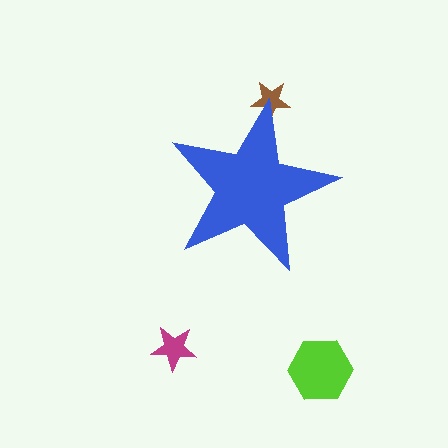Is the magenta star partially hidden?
No, the magenta star is fully visible.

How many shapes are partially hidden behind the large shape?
1 shape is partially hidden.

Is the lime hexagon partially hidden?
No, the lime hexagon is fully visible.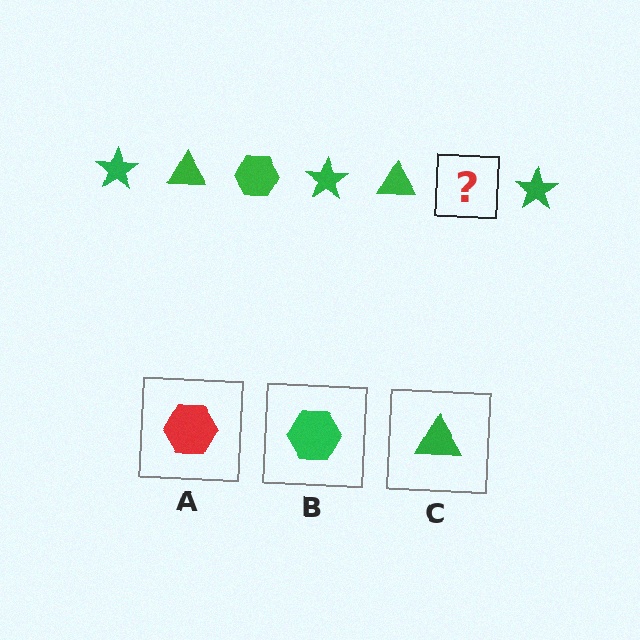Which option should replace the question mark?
Option B.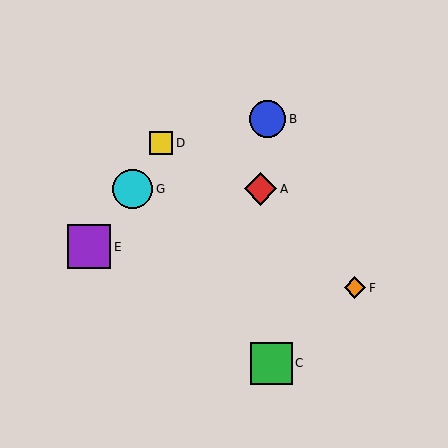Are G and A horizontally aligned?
Yes, both are at y≈189.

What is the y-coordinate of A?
Object A is at y≈189.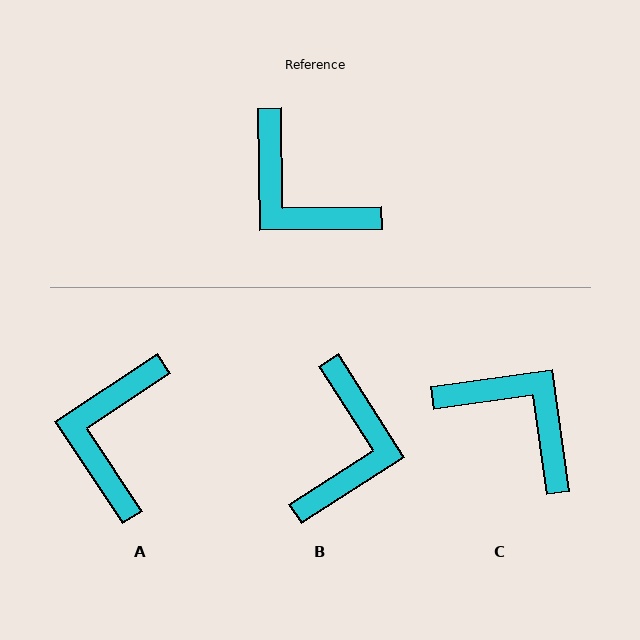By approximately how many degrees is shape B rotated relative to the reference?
Approximately 122 degrees counter-clockwise.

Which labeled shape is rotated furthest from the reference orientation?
C, about 173 degrees away.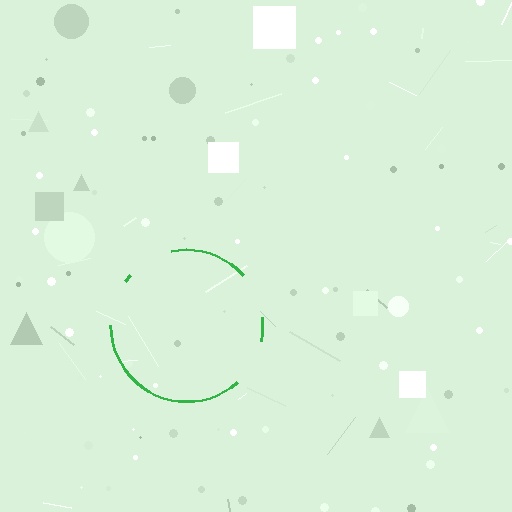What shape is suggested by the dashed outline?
The dashed outline suggests a circle.